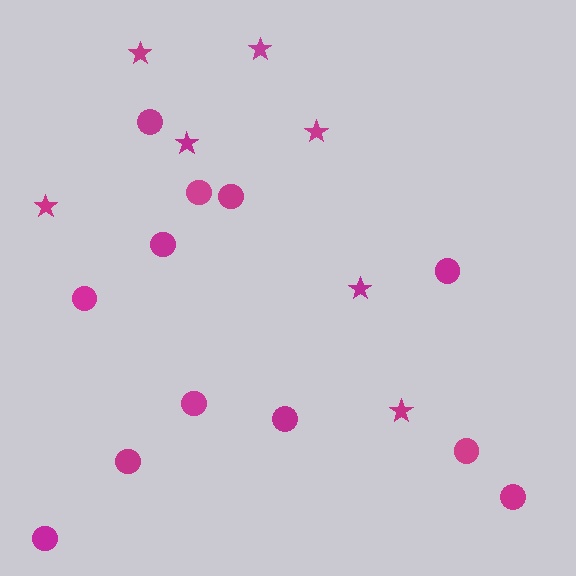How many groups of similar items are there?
There are 2 groups: one group of stars (7) and one group of circles (12).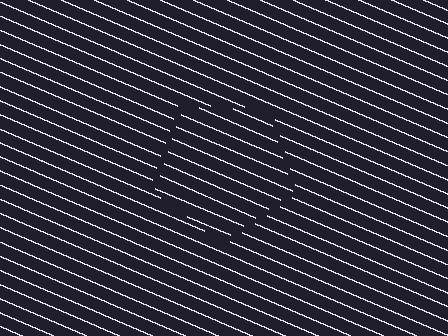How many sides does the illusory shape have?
5 sides — the line-ends trace a pentagon.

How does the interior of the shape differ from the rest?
The interior of the shape contains the same grating, shifted by half a period — the contour is defined by the phase discontinuity where line-ends from the inner and outer gratings abut.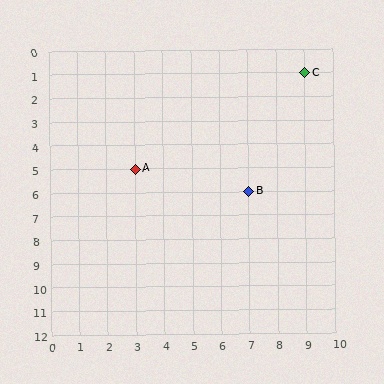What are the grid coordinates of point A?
Point A is at grid coordinates (3, 5).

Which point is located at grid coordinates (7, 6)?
Point B is at (7, 6).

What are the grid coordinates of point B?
Point B is at grid coordinates (7, 6).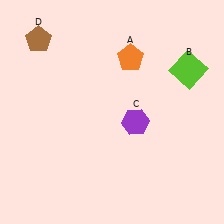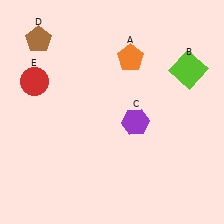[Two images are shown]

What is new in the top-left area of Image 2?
A red circle (E) was added in the top-left area of Image 2.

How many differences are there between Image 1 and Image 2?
There is 1 difference between the two images.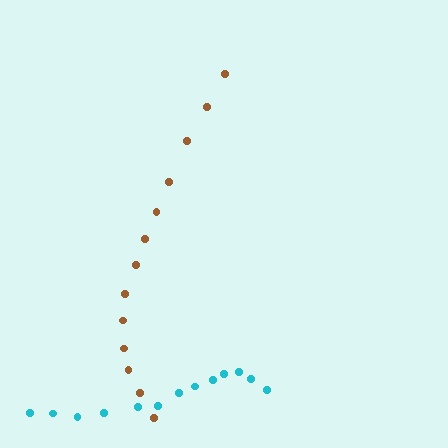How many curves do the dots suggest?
There are 2 distinct paths.